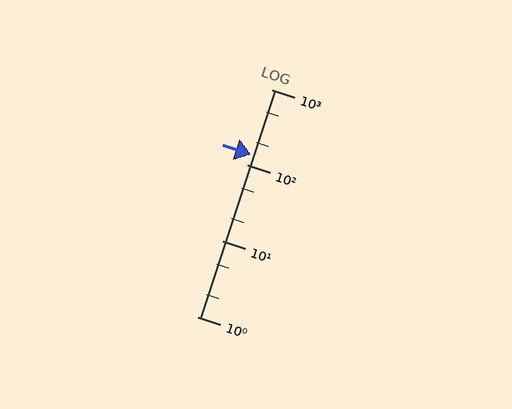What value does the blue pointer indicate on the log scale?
The pointer indicates approximately 140.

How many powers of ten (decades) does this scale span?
The scale spans 3 decades, from 1 to 1000.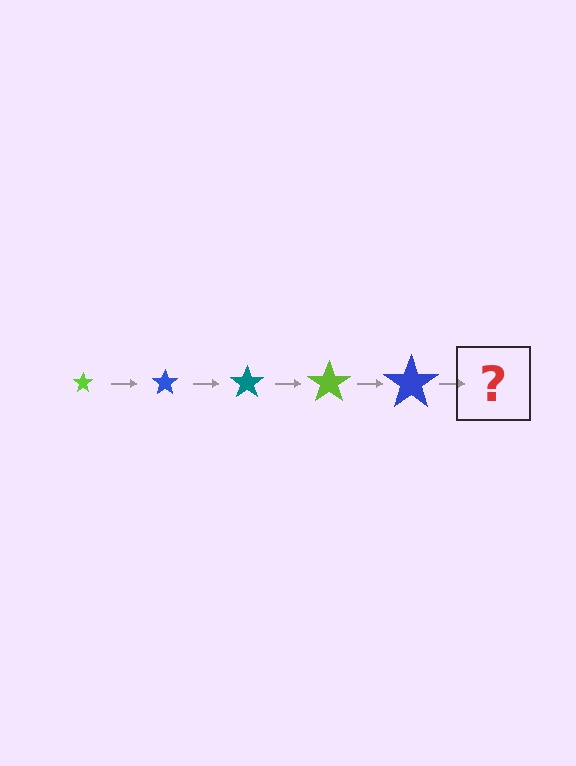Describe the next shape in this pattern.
It should be a teal star, larger than the previous one.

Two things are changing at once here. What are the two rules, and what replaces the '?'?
The two rules are that the star grows larger each step and the color cycles through lime, blue, and teal. The '?' should be a teal star, larger than the previous one.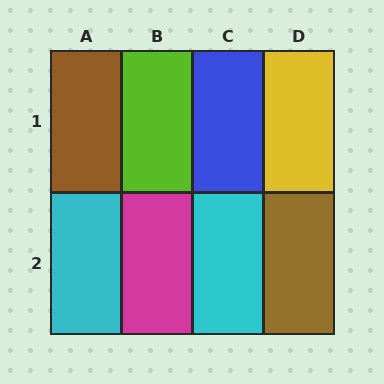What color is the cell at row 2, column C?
Cyan.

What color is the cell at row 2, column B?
Magenta.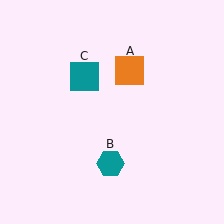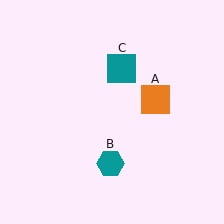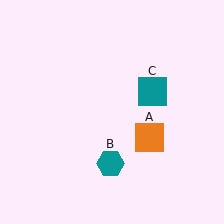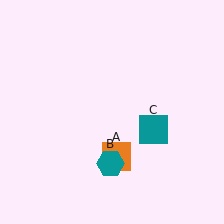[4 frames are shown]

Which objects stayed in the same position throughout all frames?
Teal hexagon (object B) remained stationary.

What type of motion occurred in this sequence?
The orange square (object A), teal square (object C) rotated clockwise around the center of the scene.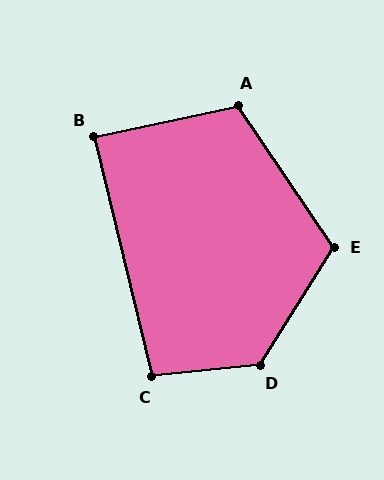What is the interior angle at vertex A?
Approximately 112 degrees (obtuse).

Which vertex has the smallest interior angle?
B, at approximately 89 degrees.